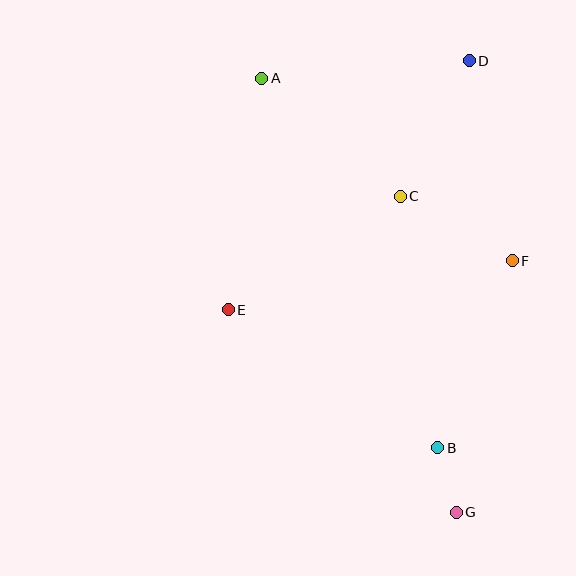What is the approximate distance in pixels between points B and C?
The distance between B and C is approximately 255 pixels.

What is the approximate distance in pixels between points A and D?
The distance between A and D is approximately 208 pixels.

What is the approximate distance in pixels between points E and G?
The distance between E and G is approximately 305 pixels.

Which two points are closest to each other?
Points B and G are closest to each other.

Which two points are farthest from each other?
Points A and G are farthest from each other.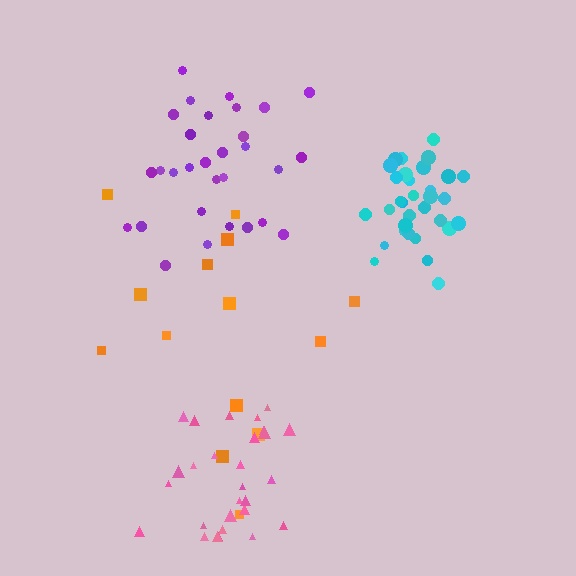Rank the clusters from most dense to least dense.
cyan, pink, purple, orange.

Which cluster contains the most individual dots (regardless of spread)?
Cyan (32).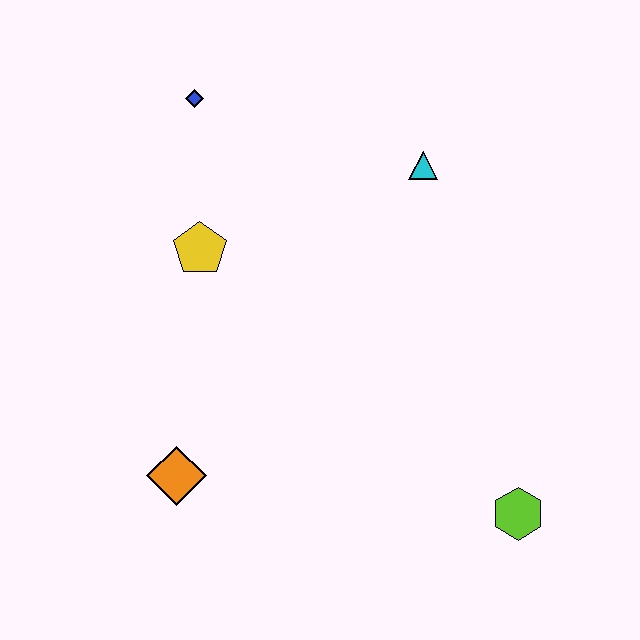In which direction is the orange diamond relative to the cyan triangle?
The orange diamond is below the cyan triangle.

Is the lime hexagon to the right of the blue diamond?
Yes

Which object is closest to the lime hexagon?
The orange diamond is closest to the lime hexagon.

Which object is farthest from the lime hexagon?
The blue diamond is farthest from the lime hexagon.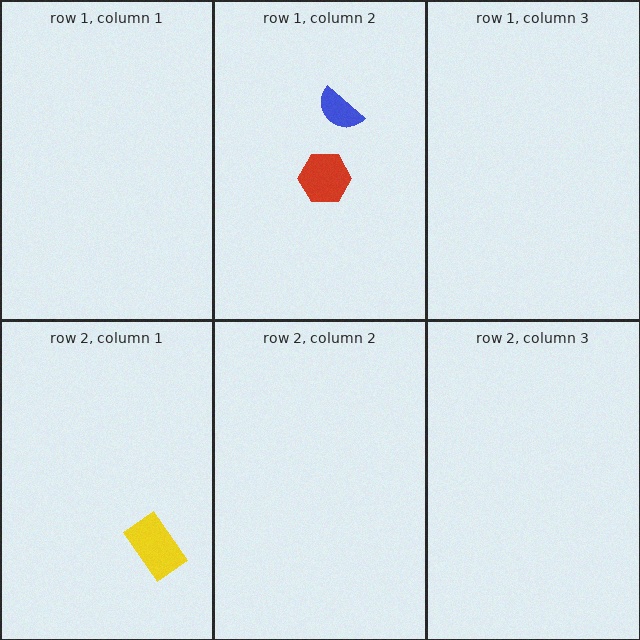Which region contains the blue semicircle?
The row 1, column 2 region.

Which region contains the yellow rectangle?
The row 2, column 1 region.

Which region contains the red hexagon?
The row 1, column 2 region.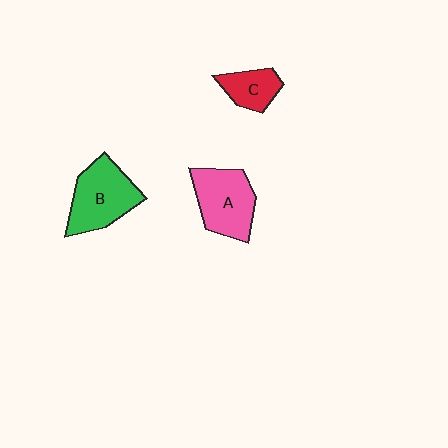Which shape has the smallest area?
Shape C (red).